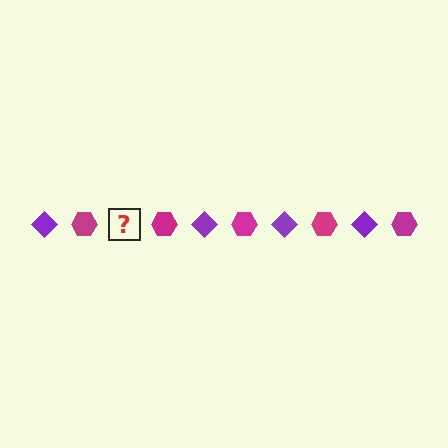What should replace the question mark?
The question mark should be replaced with a purple diamond.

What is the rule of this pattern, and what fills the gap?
The rule is that the pattern alternates between purple diamond and magenta hexagon. The gap should be filled with a purple diamond.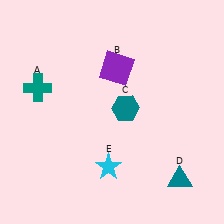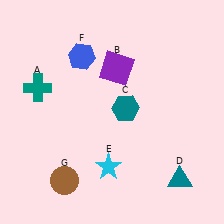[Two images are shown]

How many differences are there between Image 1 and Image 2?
There are 2 differences between the two images.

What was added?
A blue hexagon (F), a brown circle (G) were added in Image 2.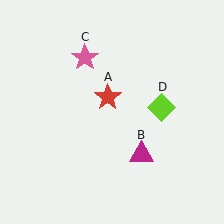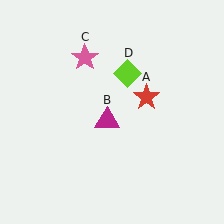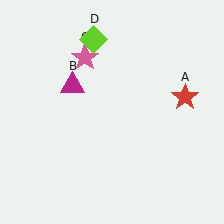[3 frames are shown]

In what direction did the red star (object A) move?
The red star (object A) moved right.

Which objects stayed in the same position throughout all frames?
Pink star (object C) remained stationary.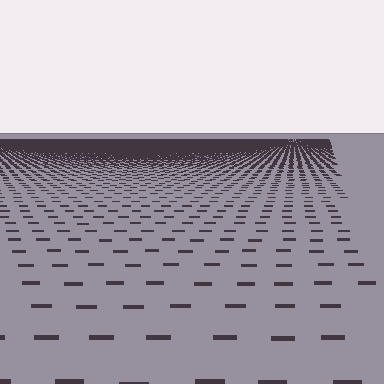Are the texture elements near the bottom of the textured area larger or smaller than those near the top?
Larger. Near the bottom, elements are closer to the viewer and appear at a bigger on-screen size.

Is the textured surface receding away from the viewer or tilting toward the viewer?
The surface is receding away from the viewer. Texture elements get smaller and denser toward the top.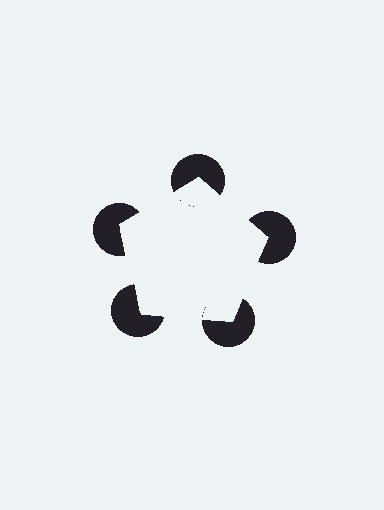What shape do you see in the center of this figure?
An illusory pentagon — its edges are inferred from the aligned wedge cuts in the pac-man discs, not physically drawn.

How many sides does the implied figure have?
5 sides.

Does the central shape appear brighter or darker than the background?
It typically appears slightly brighter than the background, even though no actual brightness change is drawn.